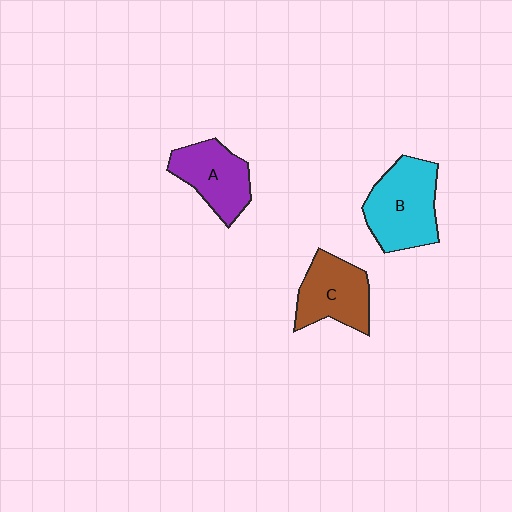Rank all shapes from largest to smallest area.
From largest to smallest: B (cyan), C (brown), A (purple).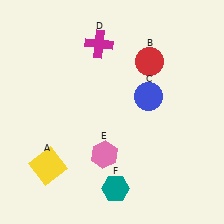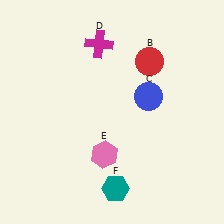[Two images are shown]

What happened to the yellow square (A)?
The yellow square (A) was removed in Image 2. It was in the bottom-left area of Image 1.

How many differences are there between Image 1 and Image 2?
There is 1 difference between the two images.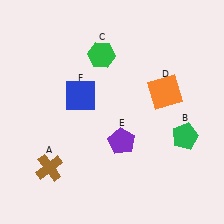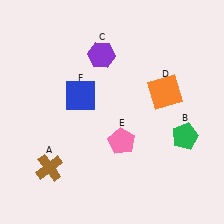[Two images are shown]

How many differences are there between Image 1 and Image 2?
There are 2 differences between the two images.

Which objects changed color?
C changed from green to purple. E changed from purple to pink.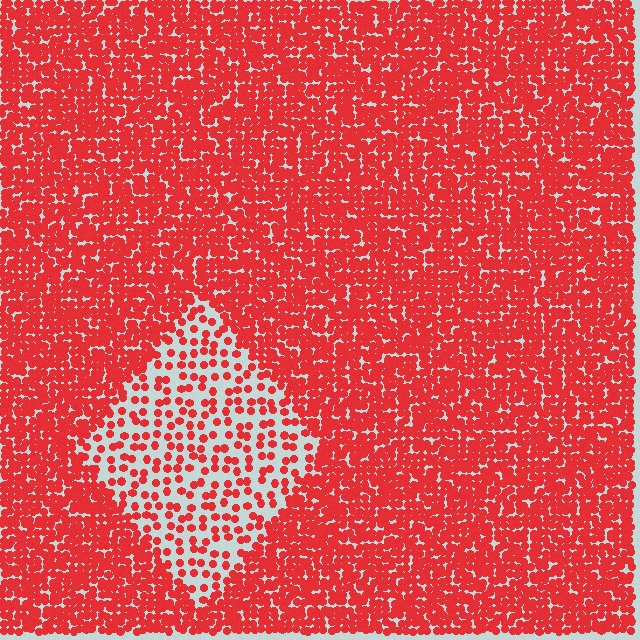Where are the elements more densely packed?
The elements are more densely packed outside the diamond boundary.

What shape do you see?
I see a diamond.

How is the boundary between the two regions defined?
The boundary is defined by a change in element density (approximately 2.8x ratio). All elements are the same color, size, and shape.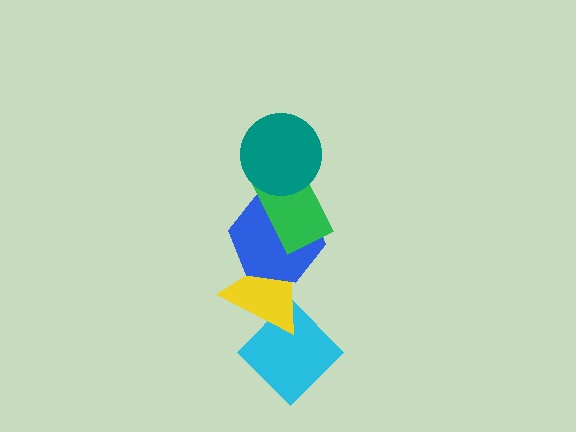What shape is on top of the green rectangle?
The teal circle is on top of the green rectangle.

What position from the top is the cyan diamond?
The cyan diamond is 5th from the top.